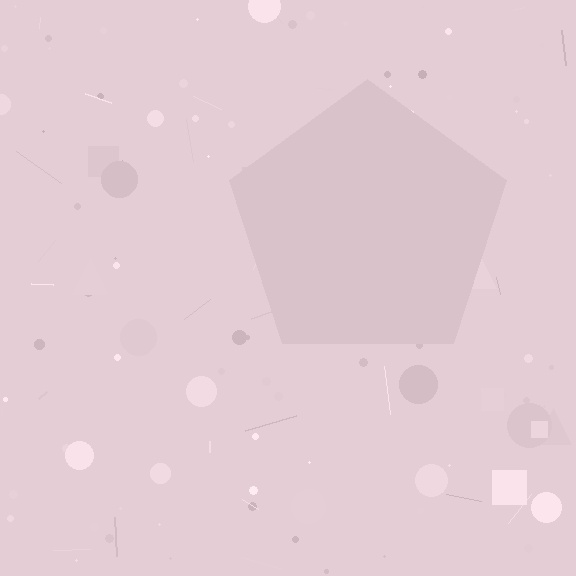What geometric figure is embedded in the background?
A pentagon is embedded in the background.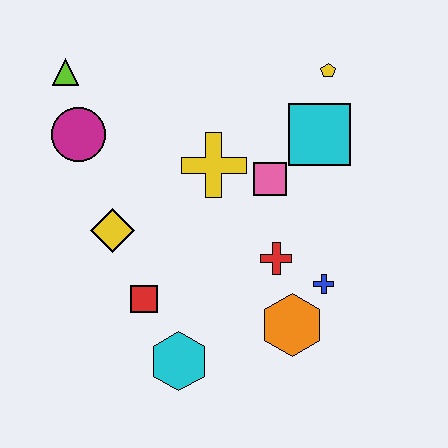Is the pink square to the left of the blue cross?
Yes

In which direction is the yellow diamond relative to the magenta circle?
The yellow diamond is below the magenta circle.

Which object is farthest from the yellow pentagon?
The cyan hexagon is farthest from the yellow pentagon.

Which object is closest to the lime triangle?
The magenta circle is closest to the lime triangle.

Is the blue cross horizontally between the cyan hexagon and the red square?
No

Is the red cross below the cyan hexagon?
No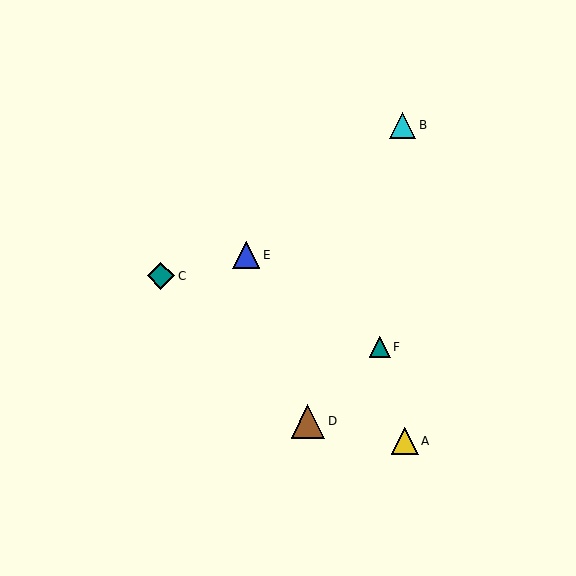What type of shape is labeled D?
Shape D is a brown triangle.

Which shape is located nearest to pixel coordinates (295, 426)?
The brown triangle (labeled D) at (308, 421) is nearest to that location.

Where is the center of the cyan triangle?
The center of the cyan triangle is at (403, 125).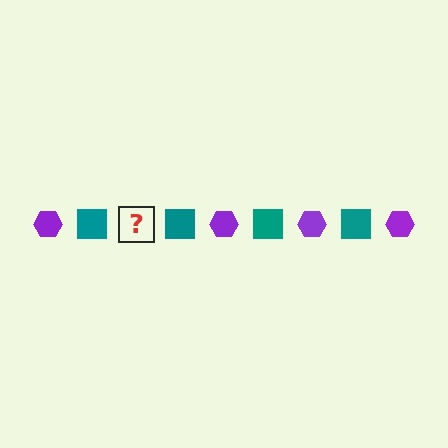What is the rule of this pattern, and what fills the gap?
The rule is that the pattern alternates between purple hexagon and teal square. The gap should be filled with a purple hexagon.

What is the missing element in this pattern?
The missing element is a purple hexagon.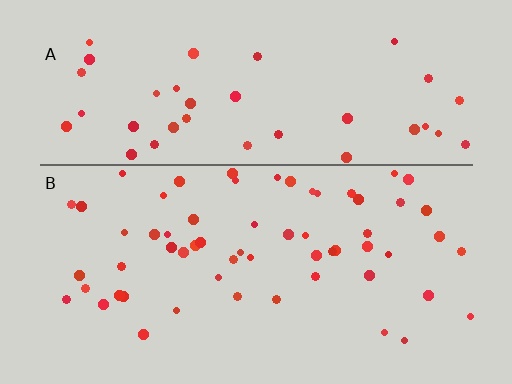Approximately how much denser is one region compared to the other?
Approximately 1.4× — region B over region A.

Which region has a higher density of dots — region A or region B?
B (the bottom).